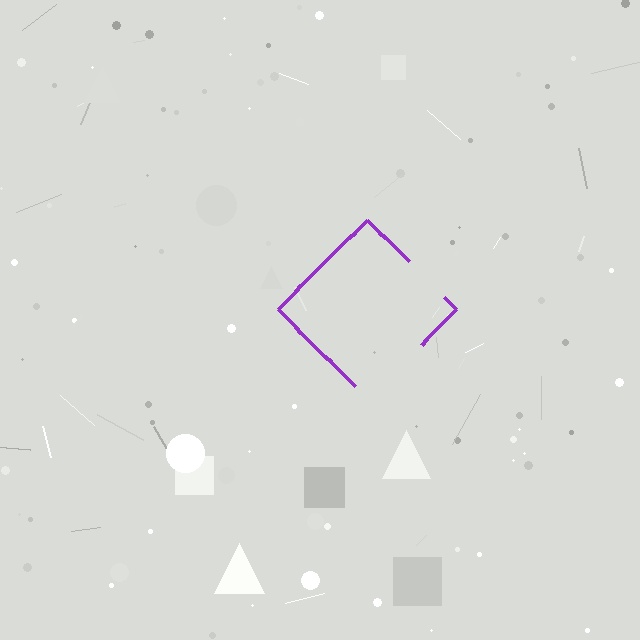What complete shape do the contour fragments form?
The contour fragments form a diamond.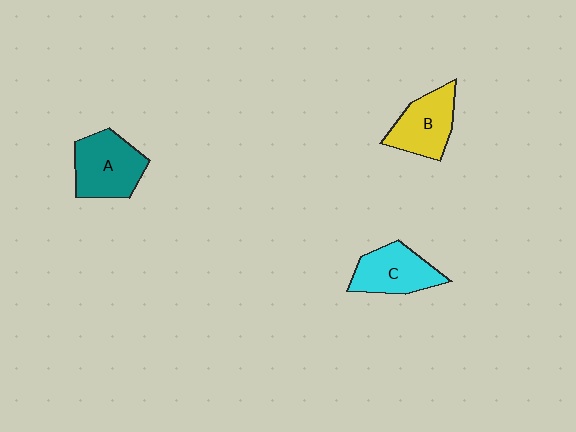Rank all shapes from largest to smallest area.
From largest to smallest: A (teal), C (cyan), B (yellow).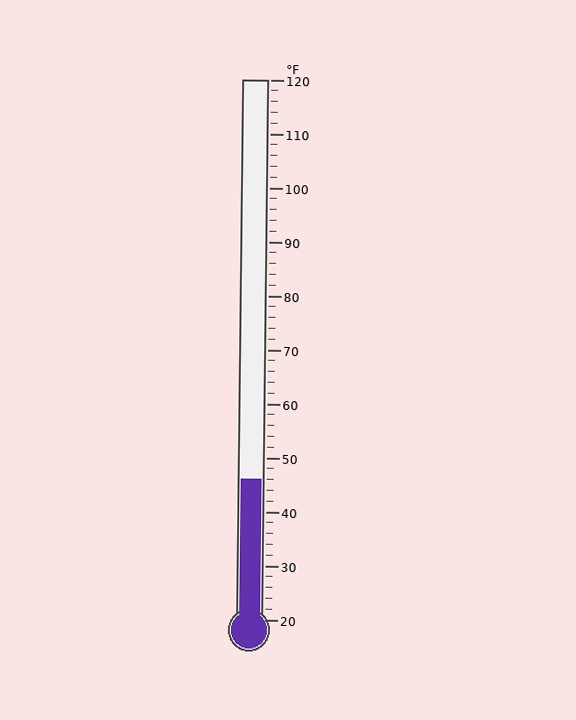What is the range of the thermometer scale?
The thermometer scale ranges from 20°F to 120°F.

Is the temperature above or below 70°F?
The temperature is below 70°F.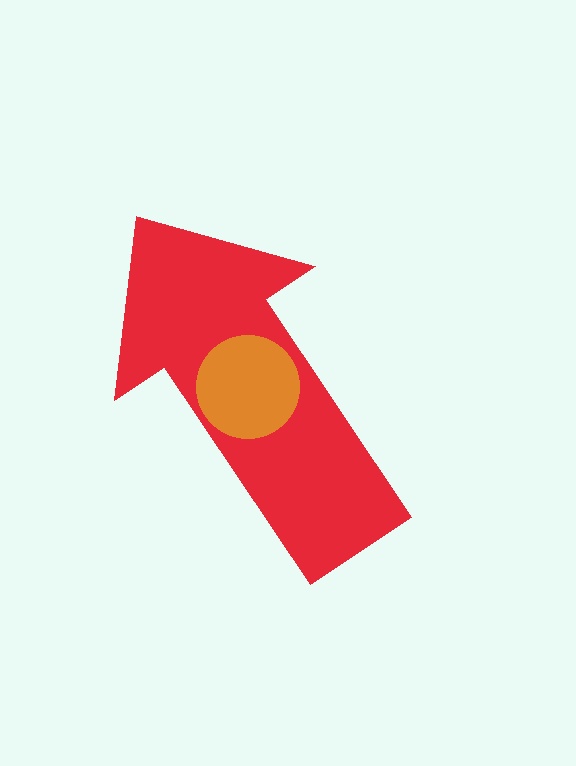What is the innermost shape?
The orange circle.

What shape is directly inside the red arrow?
The orange circle.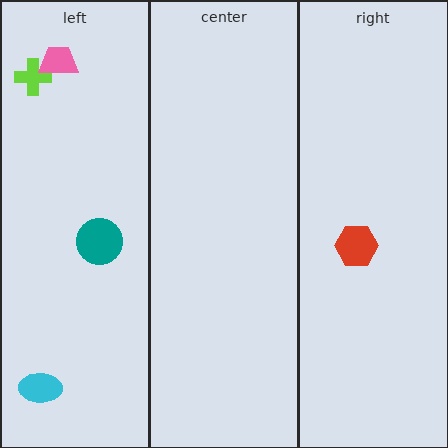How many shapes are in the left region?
4.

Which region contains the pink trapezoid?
The left region.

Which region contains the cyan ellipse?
The left region.